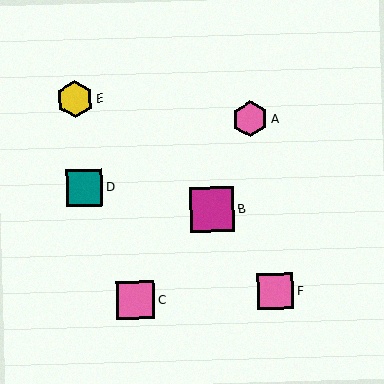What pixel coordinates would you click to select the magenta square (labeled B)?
Click at (212, 210) to select the magenta square B.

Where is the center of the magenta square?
The center of the magenta square is at (212, 210).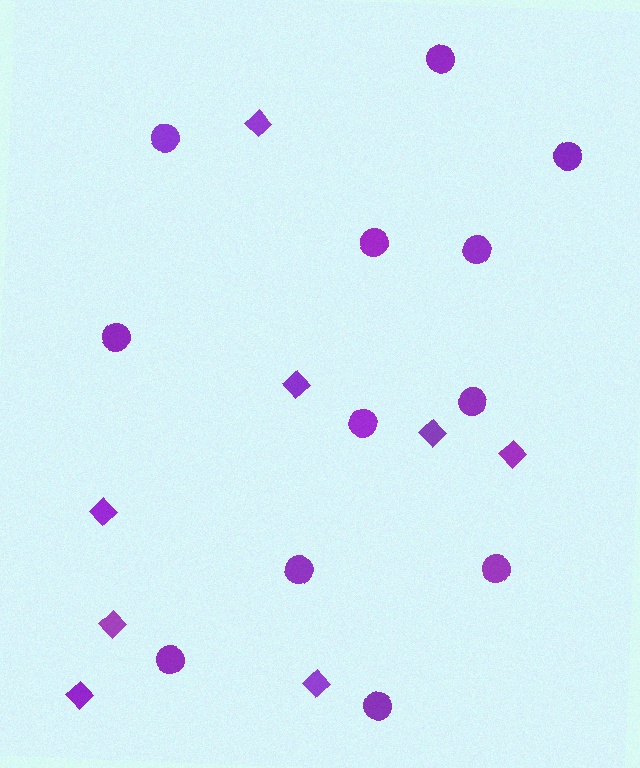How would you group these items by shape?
There are 2 groups: one group of diamonds (8) and one group of circles (12).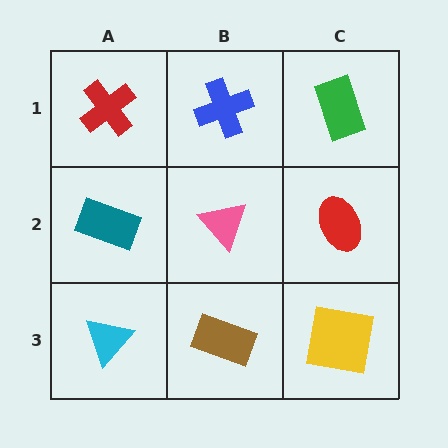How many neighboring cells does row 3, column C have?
2.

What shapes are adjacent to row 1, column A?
A teal rectangle (row 2, column A), a blue cross (row 1, column B).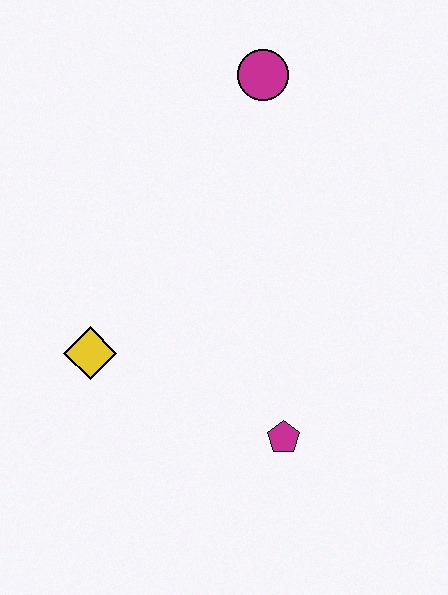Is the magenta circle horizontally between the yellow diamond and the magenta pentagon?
Yes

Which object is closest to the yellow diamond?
The magenta pentagon is closest to the yellow diamond.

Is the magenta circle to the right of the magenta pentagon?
No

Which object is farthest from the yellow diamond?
The magenta circle is farthest from the yellow diamond.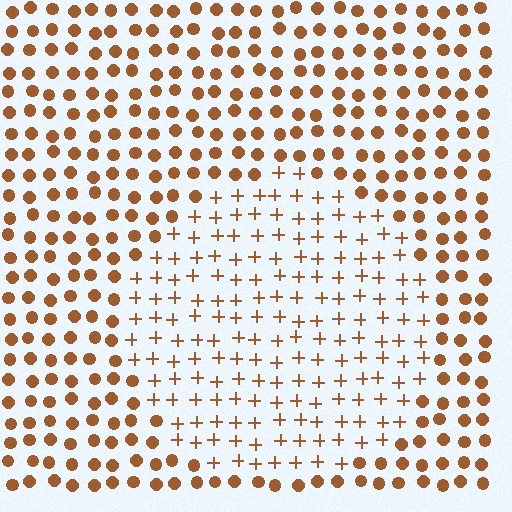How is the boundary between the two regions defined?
The boundary is defined by a change in element shape: plus signs inside vs. circles outside. All elements share the same color and spacing.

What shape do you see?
I see a circle.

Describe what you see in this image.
The image is filled with small brown elements arranged in a uniform grid. A circle-shaped region contains plus signs, while the surrounding area contains circles. The boundary is defined purely by the change in element shape.